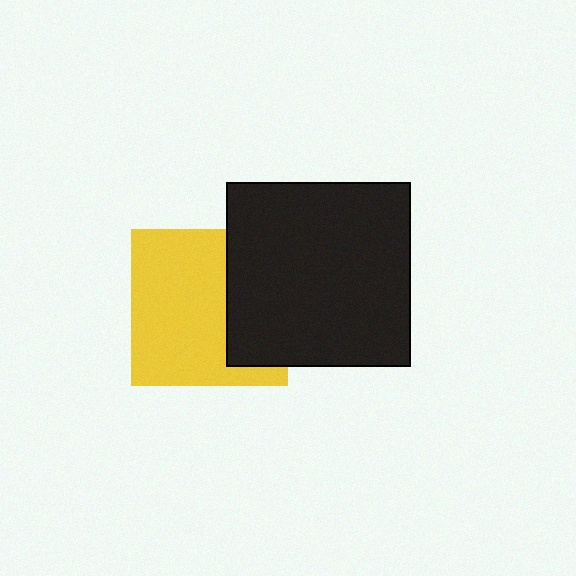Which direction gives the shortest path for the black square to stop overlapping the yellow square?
Moving right gives the shortest separation.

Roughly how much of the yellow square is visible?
About half of it is visible (roughly 65%).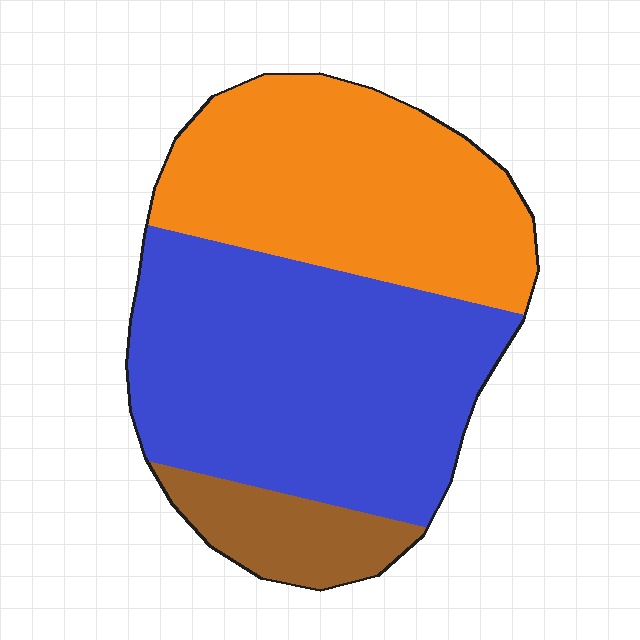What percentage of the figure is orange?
Orange takes up about three eighths (3/8) of the figure.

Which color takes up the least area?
Brown, at roughly 10%.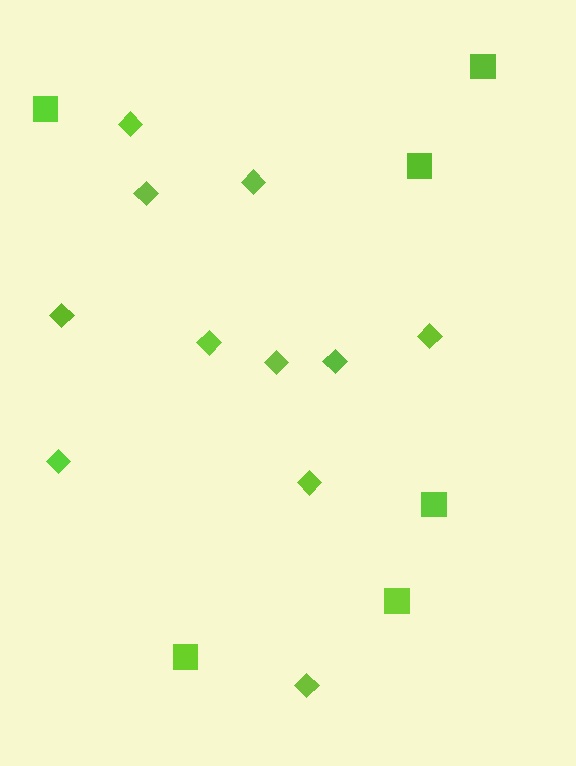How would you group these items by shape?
There are 2 groups: one group of diamonds (11) and one group of squares (6).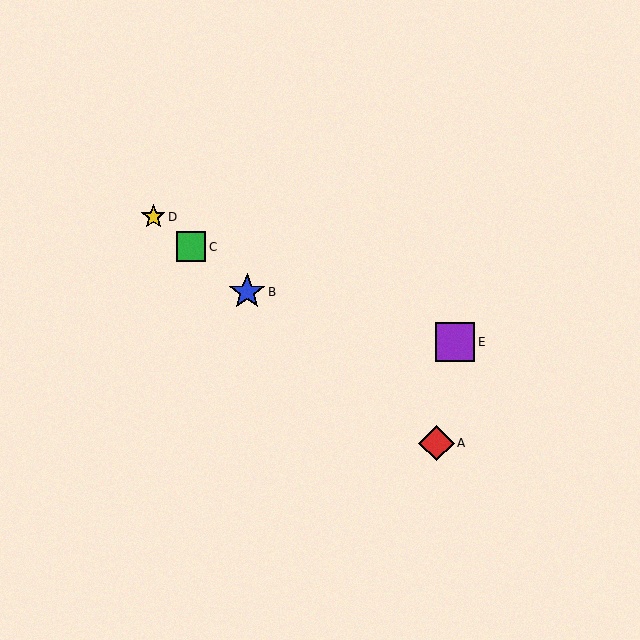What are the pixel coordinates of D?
Object D is at (153, 217).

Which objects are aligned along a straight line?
Objects A, B, C, D are aligned along a straight line.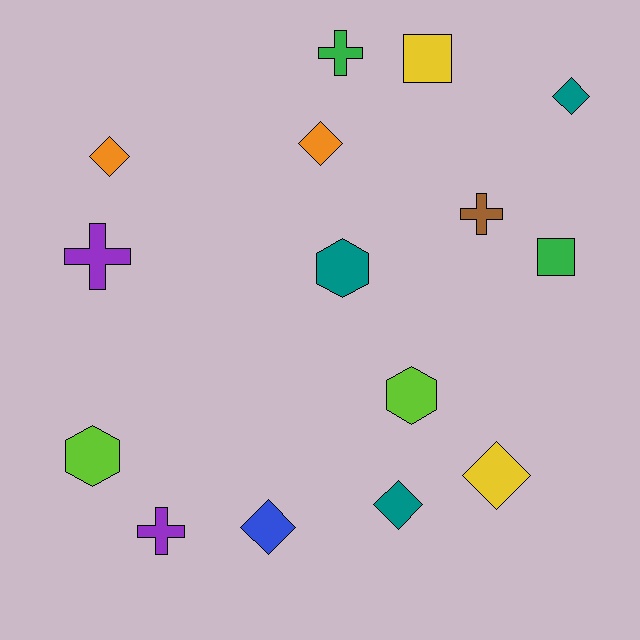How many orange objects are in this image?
There are 2 orange objects.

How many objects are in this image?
There are 15 objects.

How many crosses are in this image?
There are 4 crosses.